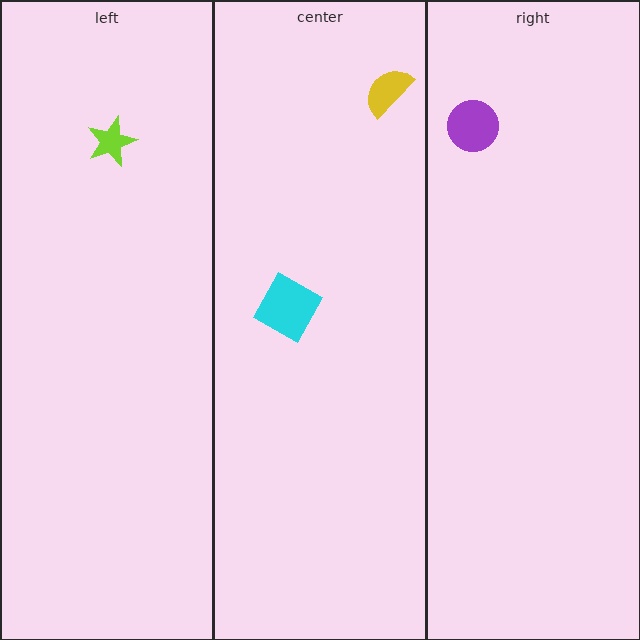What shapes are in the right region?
The purple circle.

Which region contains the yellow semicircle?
The center region.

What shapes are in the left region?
The lime star.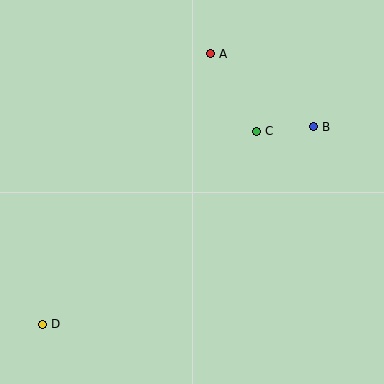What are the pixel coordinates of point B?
Point B is at (314, 127).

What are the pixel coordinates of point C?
Point C is at (257, 131).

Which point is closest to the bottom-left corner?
Point D is closest to the bottom-left corner.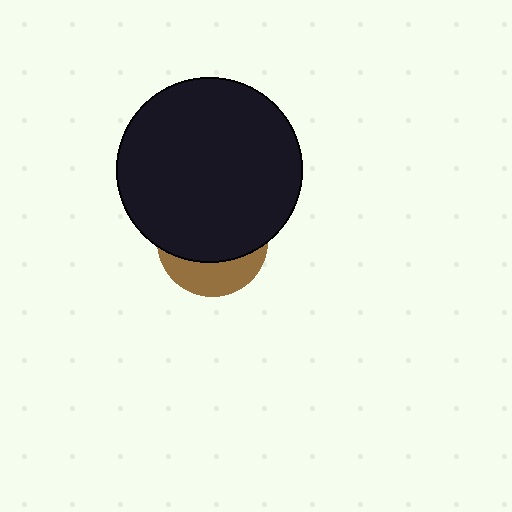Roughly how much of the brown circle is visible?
A small part of it is visible (roughly 32%).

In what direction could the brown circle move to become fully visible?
The brown circle could move down. That would shift it out from behind the black circle entirely.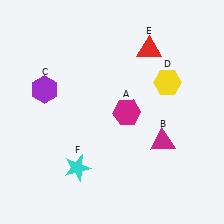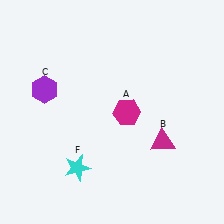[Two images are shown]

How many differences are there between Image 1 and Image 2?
There are 2 differences between the two images.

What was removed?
The red triangle (E), the yellow hexagon (D) were removed in Image 2.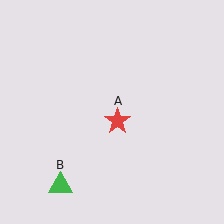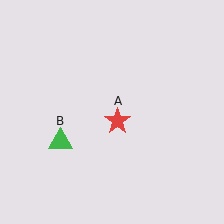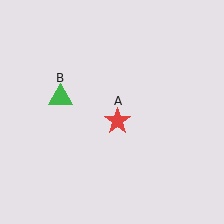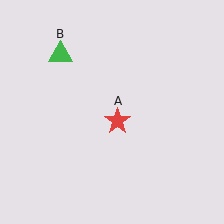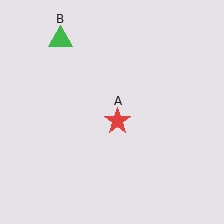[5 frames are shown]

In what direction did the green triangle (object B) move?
The green triangle (object B) moved up.